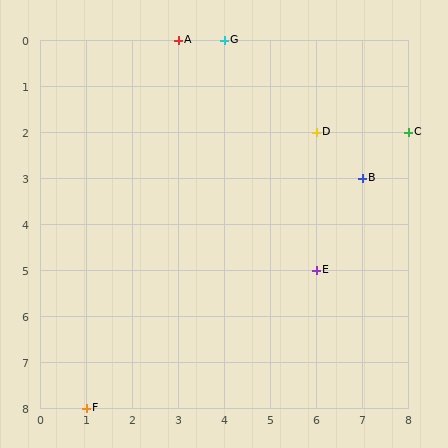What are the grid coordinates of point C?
Point C is at grid coordinates (8, 2).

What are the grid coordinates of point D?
Point D is at grid coordinates (6, 2).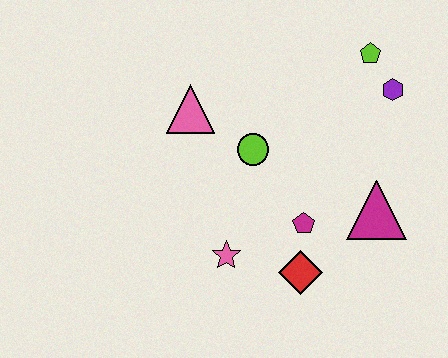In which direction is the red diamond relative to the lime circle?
The red diamond is below the lime circle.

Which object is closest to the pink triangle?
The lime circle is closest to the pink triangle.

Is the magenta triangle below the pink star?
No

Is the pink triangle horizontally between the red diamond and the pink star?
No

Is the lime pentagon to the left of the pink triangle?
No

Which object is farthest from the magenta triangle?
The pink triangle is farthest from the magenta triangle.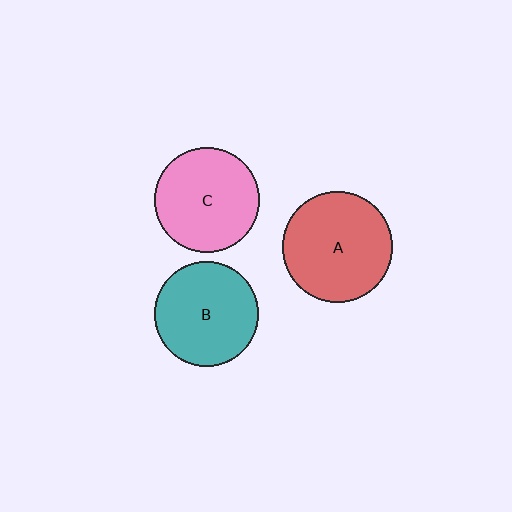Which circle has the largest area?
Circle A (red).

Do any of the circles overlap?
No, none of the circles overlap.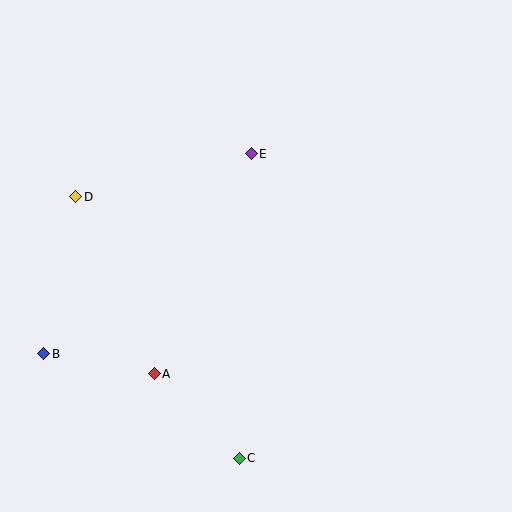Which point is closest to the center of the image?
Point E at (251, 154) is closest to the center.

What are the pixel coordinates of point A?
Point A is at (154, 374).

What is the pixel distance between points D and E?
The distance between D and E is 181 pixels.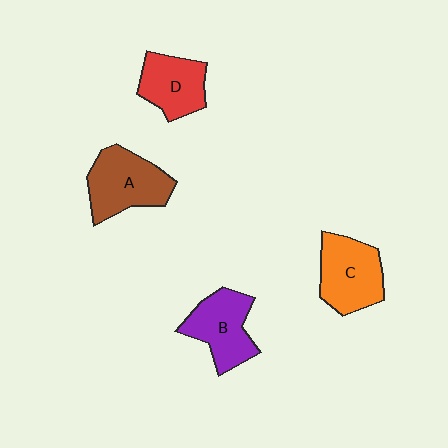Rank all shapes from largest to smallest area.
From largest to smallest: A (brown), C (orange), B (purple), D (red).